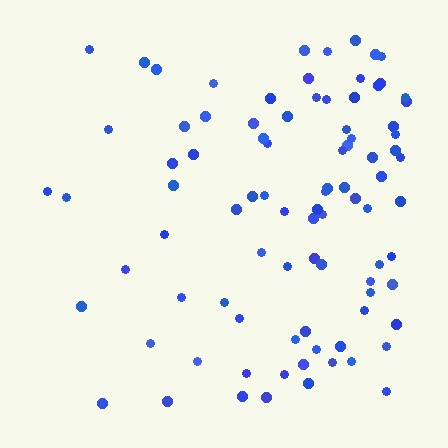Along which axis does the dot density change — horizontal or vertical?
Horizontal.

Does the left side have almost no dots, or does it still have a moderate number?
Still a moderate number, just noticeably fewer than the right.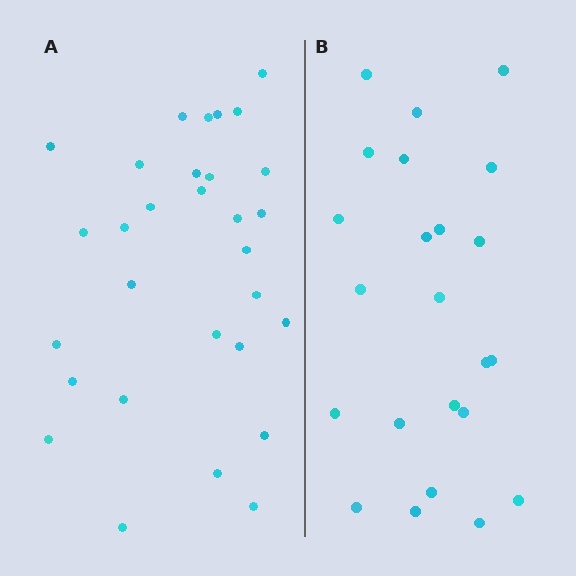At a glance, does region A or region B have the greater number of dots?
Region A (the left region) has more dots.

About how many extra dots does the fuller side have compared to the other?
Region A has roughly 8 or so more dots than region B.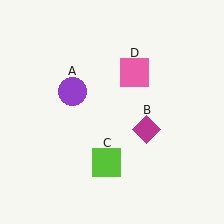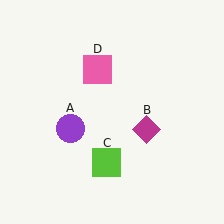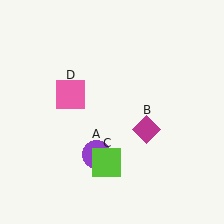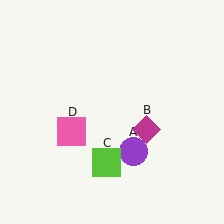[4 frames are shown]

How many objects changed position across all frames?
2 objects changed position: purple circle (object A), pink square (object D).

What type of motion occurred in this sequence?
The purple circle (object A), pink square (object D) rotated counterclockwise around the center of the scene.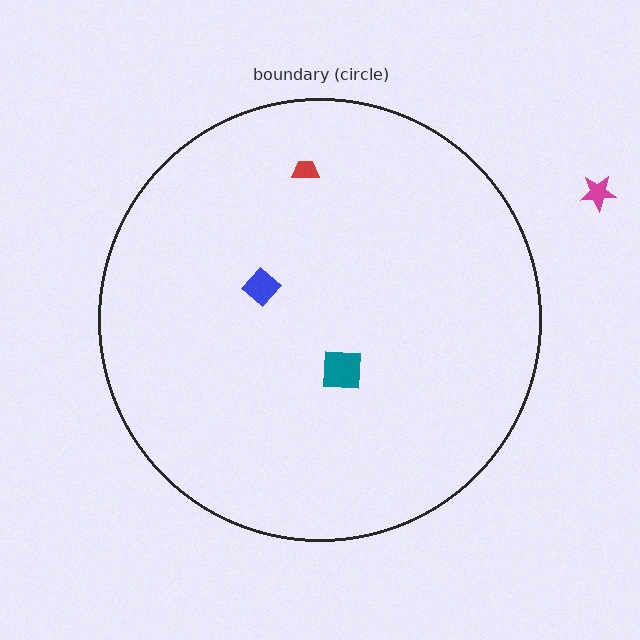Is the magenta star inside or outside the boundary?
Outside.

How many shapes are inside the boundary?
3 inside, 1 outside.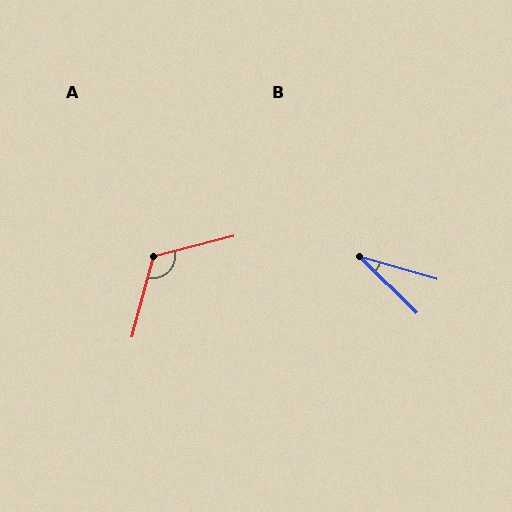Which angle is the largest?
A, at approximately 119 degrees.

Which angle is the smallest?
B, at approximately 29 degrees.